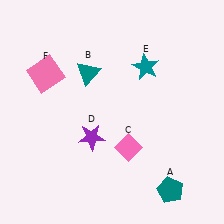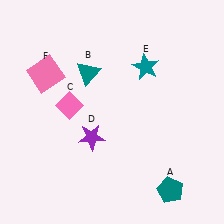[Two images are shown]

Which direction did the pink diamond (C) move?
The pink diamond (C) moved left.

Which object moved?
The pink diamond (C) moved left.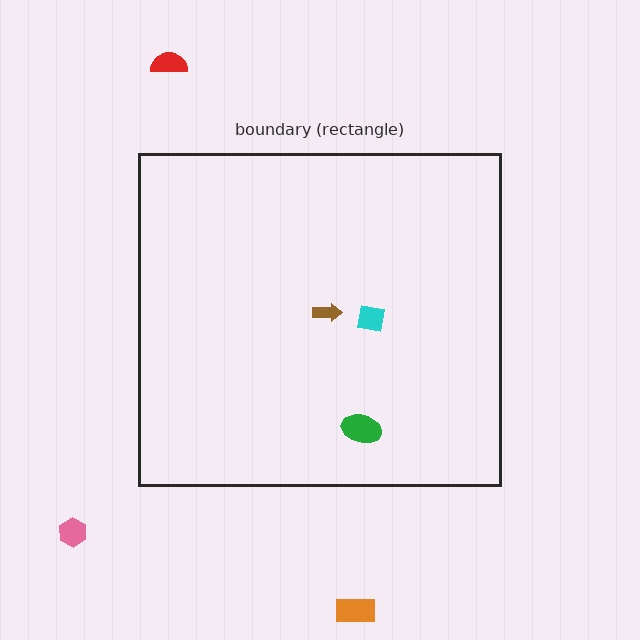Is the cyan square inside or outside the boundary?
Inside.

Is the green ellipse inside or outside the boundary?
Inside.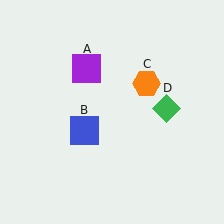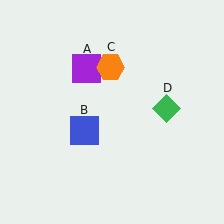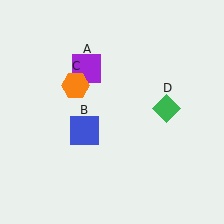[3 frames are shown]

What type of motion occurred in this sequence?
The orange hexagon (object C) rotated counterclockwise around the center of the scene.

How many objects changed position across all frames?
1 object changed position: orange hexagon (object C).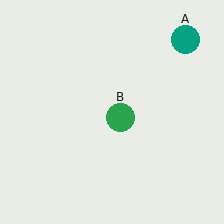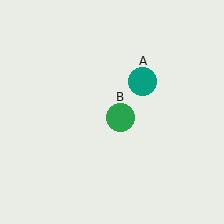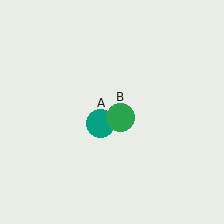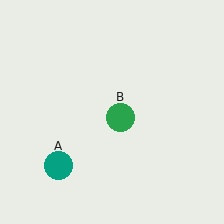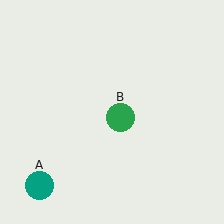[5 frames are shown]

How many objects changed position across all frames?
1 object changed position: teal circle (object A).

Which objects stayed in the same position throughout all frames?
Green circle (object B) remained stationary.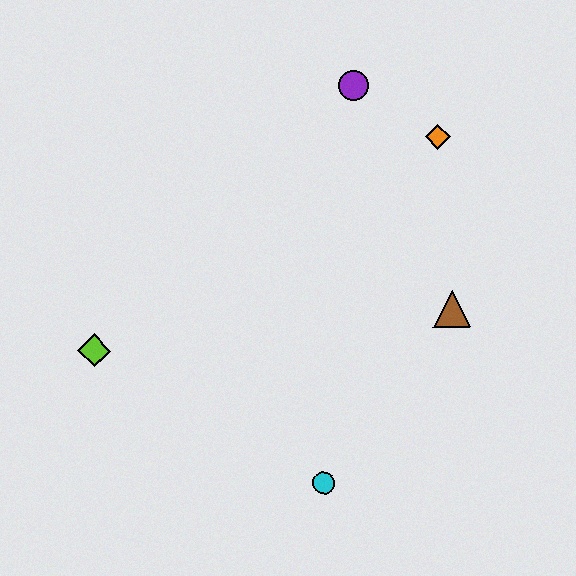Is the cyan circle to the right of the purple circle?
No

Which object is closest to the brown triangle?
The orange diamond is closest to the brown triangle.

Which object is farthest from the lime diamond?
The orange diamond is farthest from the lime diamond.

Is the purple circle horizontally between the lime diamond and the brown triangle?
Yes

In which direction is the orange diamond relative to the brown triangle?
The orange diamond is above the brown triangle.